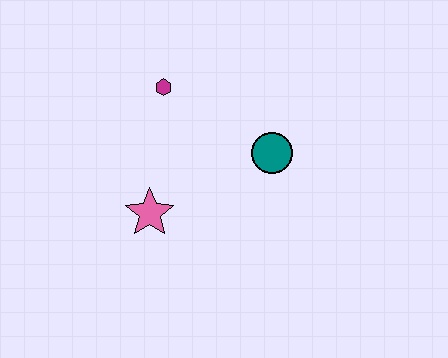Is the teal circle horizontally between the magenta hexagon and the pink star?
No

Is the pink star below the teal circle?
Yes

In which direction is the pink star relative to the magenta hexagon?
The pink star is below the magenta hexagon.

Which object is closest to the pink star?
The magenta hexagon is closest to the pink star.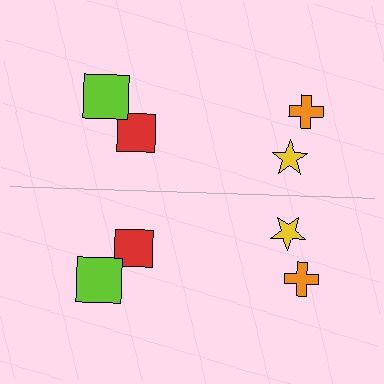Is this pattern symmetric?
Yes, this pattern has bilateral (reflection) symmetry.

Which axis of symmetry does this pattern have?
The pattern has a horizontal axis of symmetry running through the center of the image.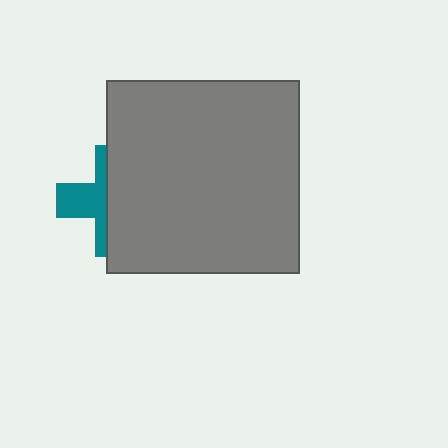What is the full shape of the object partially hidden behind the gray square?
The partially hidden object is a teal cross.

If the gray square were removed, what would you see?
You would see the complete teal cross.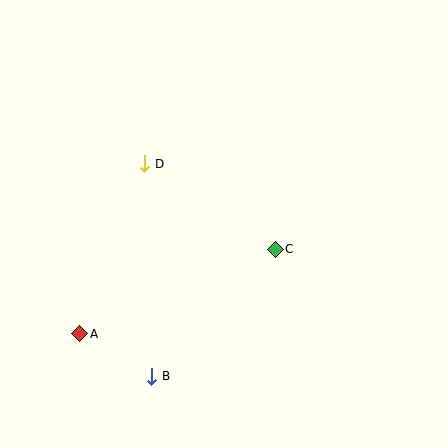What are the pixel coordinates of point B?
Point B is at (152, 376).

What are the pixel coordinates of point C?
Point C is at (275, 249).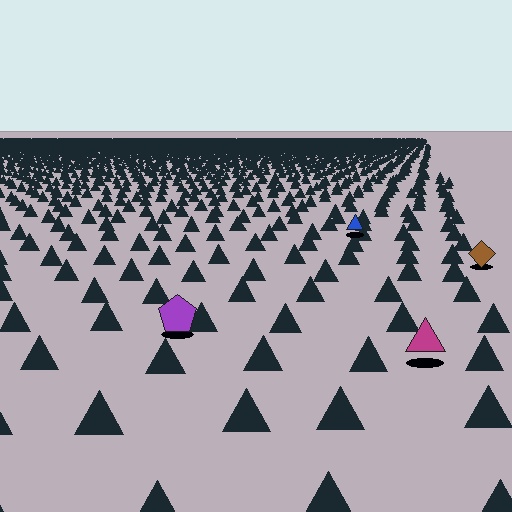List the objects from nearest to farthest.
From nearest to farthest: the magenta triangle, the purple pentagon, the brown diamond, the blue triangle.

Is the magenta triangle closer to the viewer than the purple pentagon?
Yes. The magenta triangle is closer — you can tell from the texture gradient: the ground texture is coarser near it.